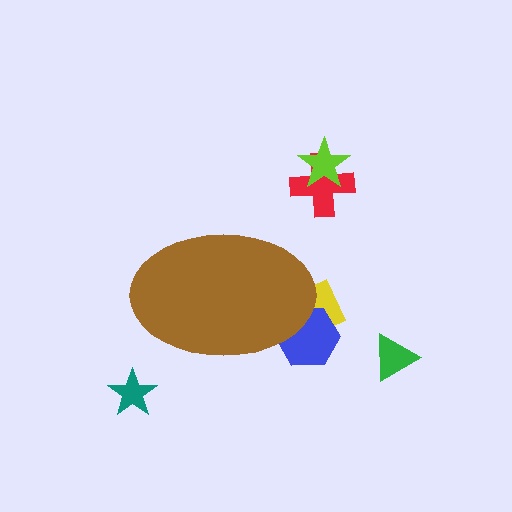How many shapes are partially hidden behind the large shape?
2 shapes are partially hidden.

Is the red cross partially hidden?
No, the red cross is fully visible.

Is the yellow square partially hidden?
Yes, the yellow square is partially hidden behind the brown ellipse.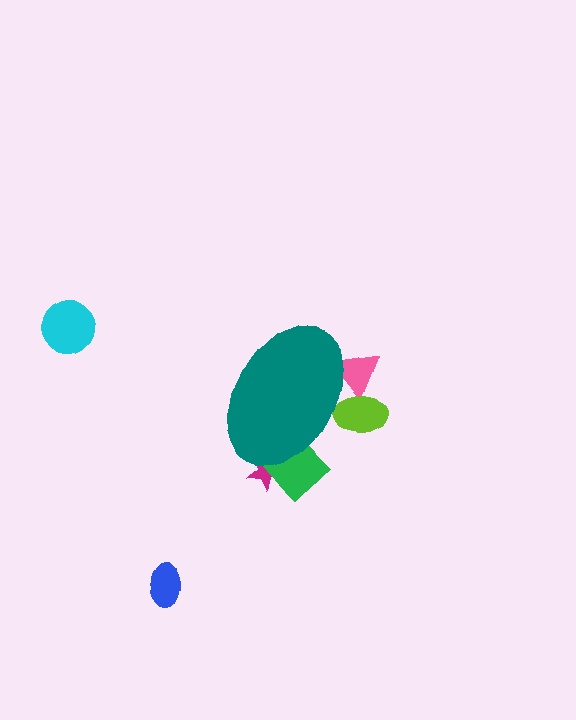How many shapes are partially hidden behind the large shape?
4 shapes are partially hidden.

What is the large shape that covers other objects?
A teal ellipse.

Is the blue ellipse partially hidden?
No, the blue ellipse is fully visible.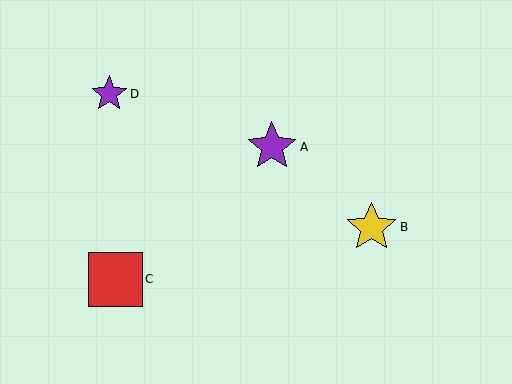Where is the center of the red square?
The center of the red square is at (115, 279).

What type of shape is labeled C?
Shape C is a red square.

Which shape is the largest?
The red square (labeled C) is the largest.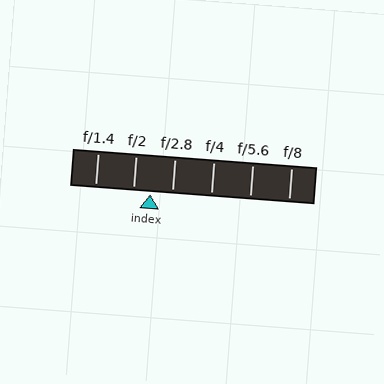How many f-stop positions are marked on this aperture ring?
There are 6 f-stop positions marked.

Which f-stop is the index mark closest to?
The index mark is closest to f/2.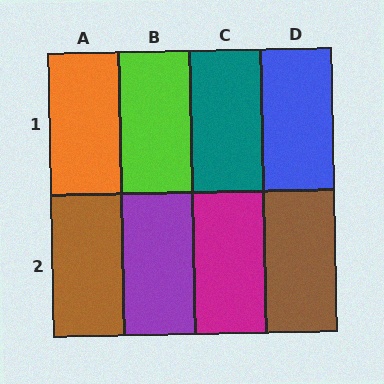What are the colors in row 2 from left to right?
Brown, purple, magenta, brown.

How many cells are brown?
2 cells are brown.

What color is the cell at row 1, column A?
Orange.